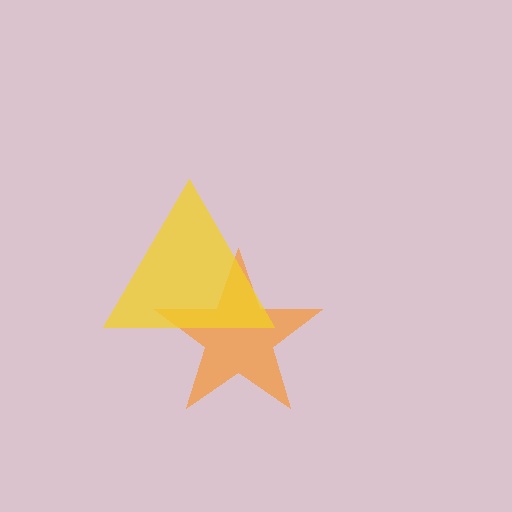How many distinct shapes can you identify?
There are 2 distinct shapes: an orange star, a yellow triangle.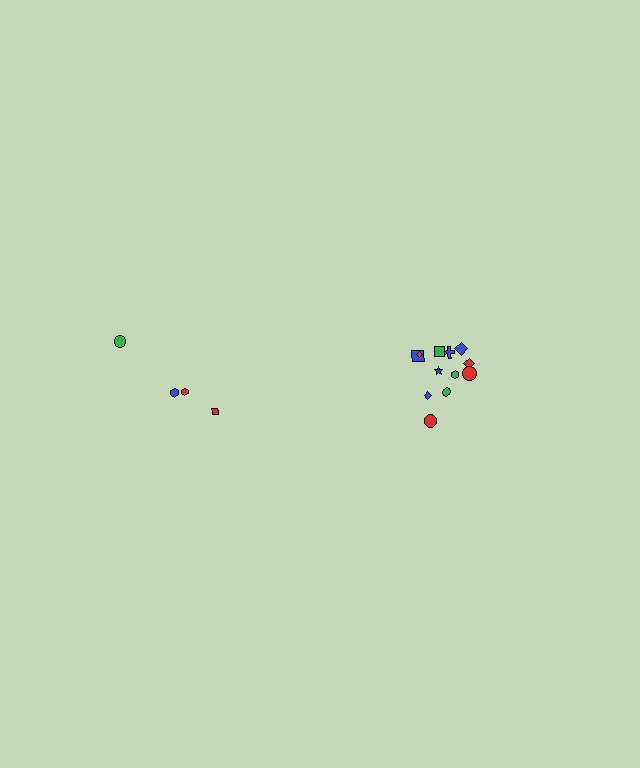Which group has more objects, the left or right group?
The right group.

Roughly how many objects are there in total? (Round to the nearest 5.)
Roughly 15 objects in total.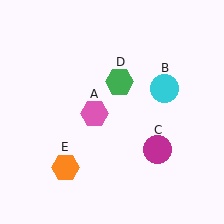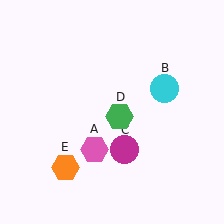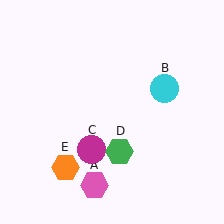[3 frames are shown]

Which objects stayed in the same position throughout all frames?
Cyan circle (object B) and orange hexagon (object E) remained stationary.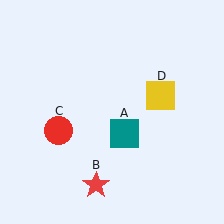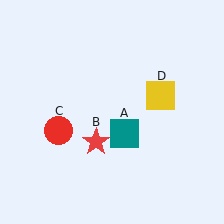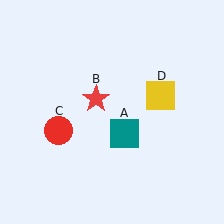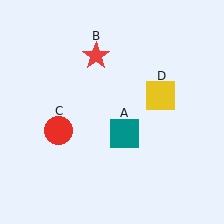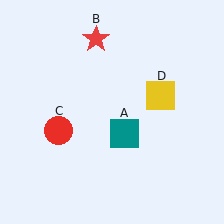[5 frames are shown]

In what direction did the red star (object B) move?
The red star (object B) moved up.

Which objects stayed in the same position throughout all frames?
Teal square (object A) and red circle (object C) and yellow square (object D) remained stationary.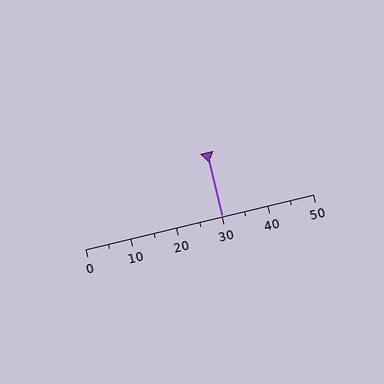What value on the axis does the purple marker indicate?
The marker indicates approximately 30.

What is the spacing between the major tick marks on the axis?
The major ticks are spaced 10 apart.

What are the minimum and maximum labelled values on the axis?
The axis runs from 0 to 50.